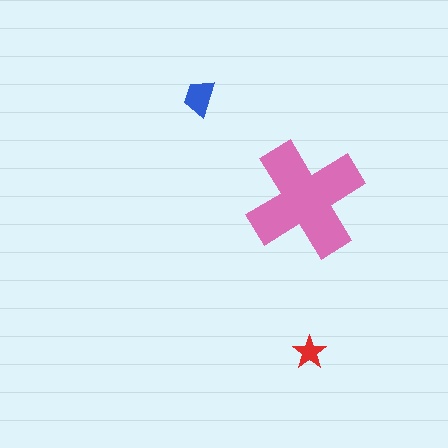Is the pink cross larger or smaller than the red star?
Larger.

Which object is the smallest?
The red star.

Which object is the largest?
The pink cross.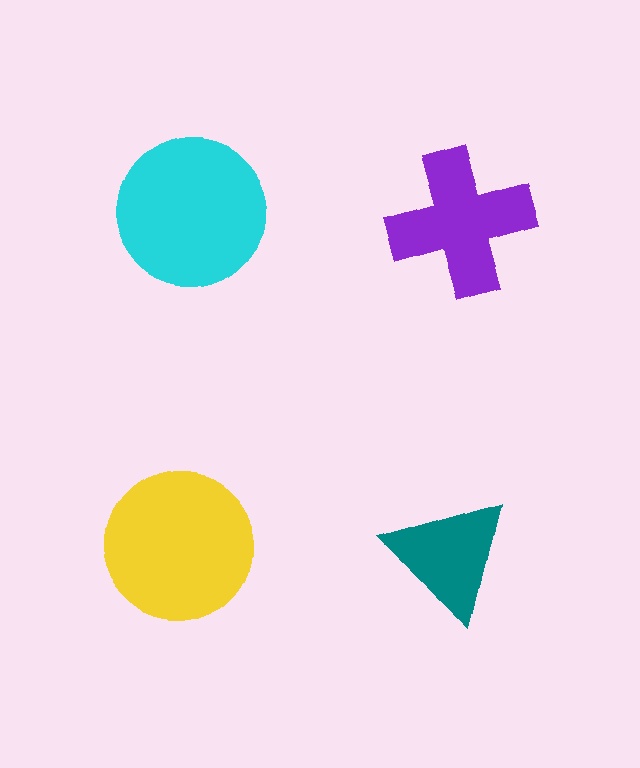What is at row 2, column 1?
A yellow circle.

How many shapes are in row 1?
2 shapes.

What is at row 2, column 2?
A teal triangle.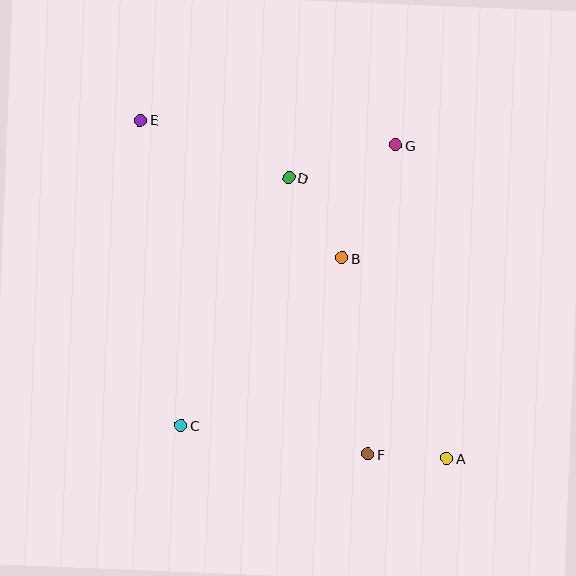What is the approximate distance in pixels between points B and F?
The distance between B and F is approximately 198 pixels.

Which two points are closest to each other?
Points A and F are closest to each other.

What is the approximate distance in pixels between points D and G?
The distance between D and G is approximately 112 pixels.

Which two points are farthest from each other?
Points A and E are farthest from each other.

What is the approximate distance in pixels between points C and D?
The distance between C and D is approximately 270 pixels.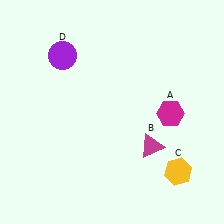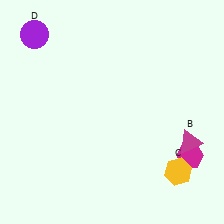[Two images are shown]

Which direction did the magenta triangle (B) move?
The magenta triangle (B) moved right.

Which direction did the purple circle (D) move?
The purple circle (D) moved left.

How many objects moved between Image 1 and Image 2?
3 objects moved between the two images.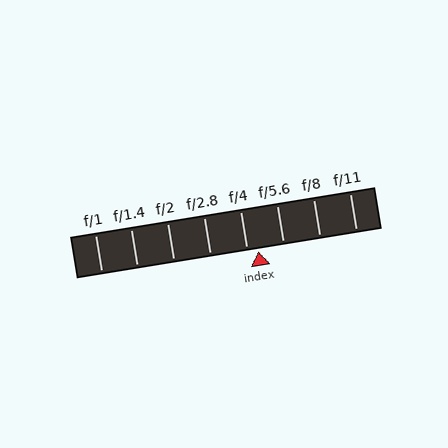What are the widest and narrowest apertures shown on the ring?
The widest aperture shown is f/1 and the narrowest is f/11.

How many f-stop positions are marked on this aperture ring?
There are 8 f-stop positions marked.